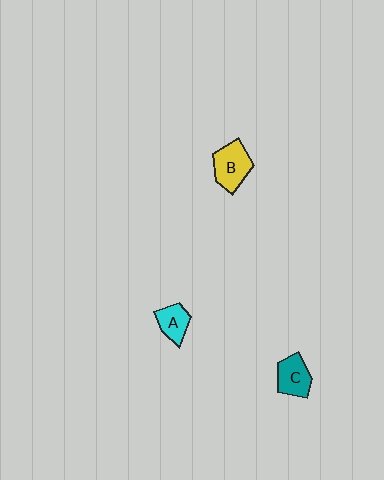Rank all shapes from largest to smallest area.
From largest to smallest: B (yellow), C (teal), A (cyan).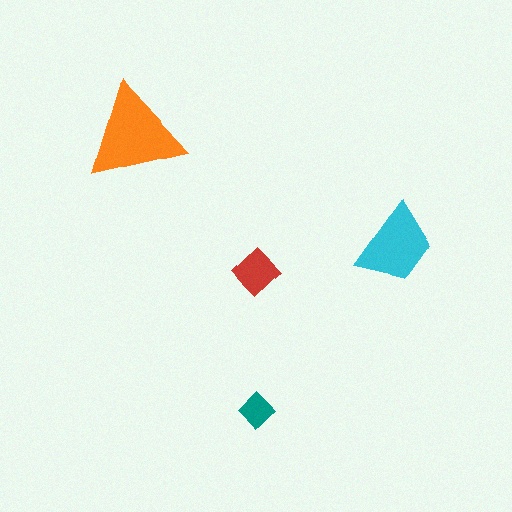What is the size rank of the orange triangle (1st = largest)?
1st.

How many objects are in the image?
There are 4 objects in the image.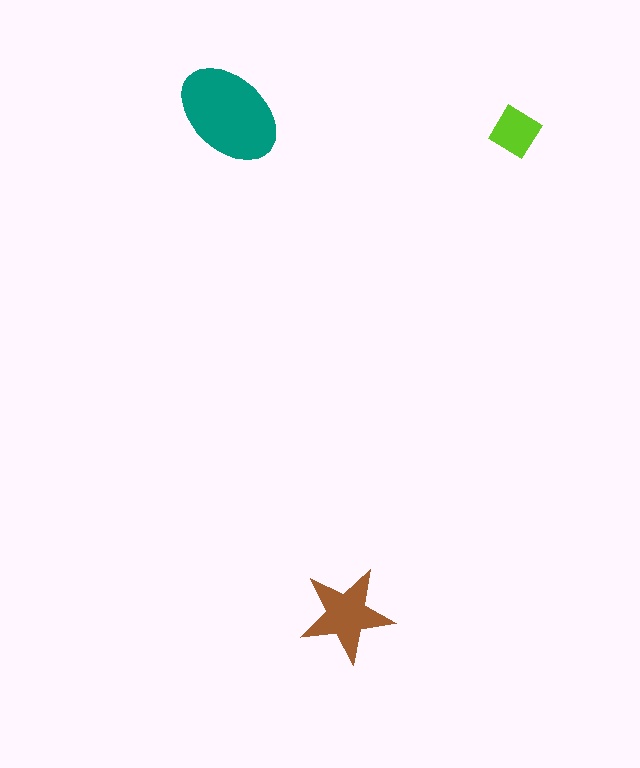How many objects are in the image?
There are 3 objects in the image.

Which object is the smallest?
The lime diamond.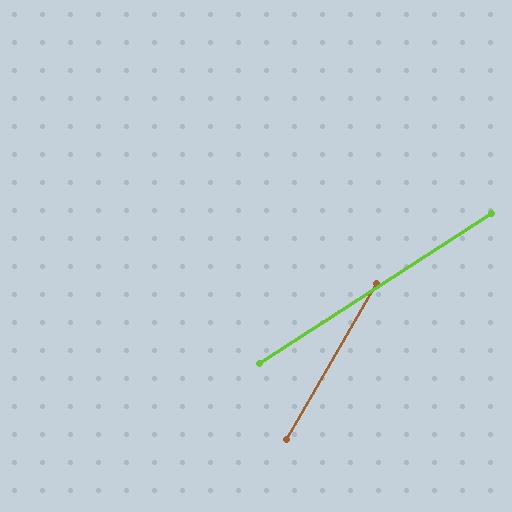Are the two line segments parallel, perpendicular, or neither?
Neither parallel nor perpendicular — they differ by about 27°.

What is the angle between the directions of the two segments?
Approximately 27 degrees.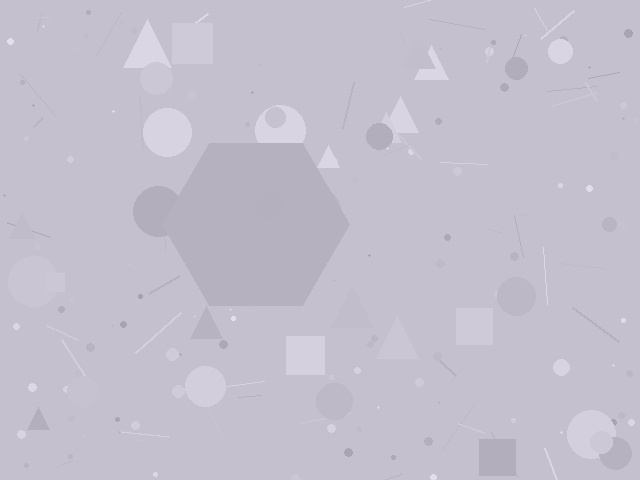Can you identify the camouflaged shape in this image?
The camouflaged shape is a hexagon.